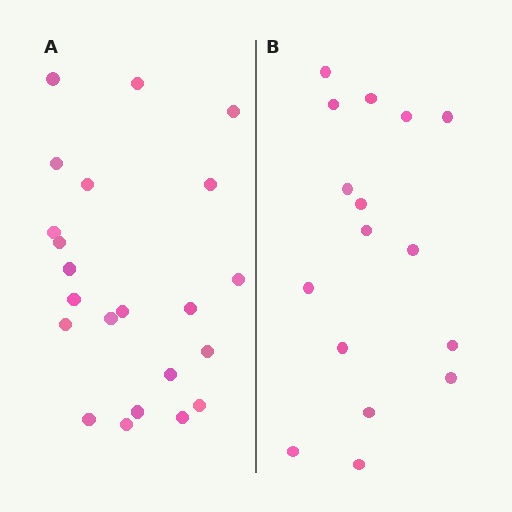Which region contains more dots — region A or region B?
Region A (the left region) has more dots.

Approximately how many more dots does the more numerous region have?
Region A has about 6 more dots than region B.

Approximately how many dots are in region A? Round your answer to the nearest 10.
About 20 dots. (The exact count is 22, which rounds to 20.)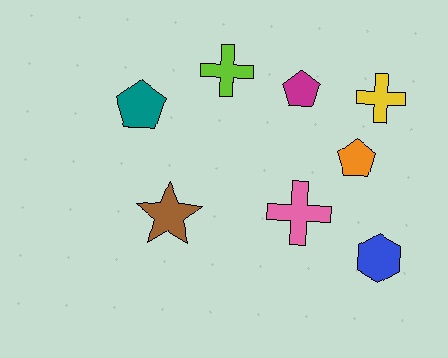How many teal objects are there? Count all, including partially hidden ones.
There is 1 teal object.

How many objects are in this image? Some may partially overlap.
There are 8 objects.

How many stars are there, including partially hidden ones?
There is 1 star.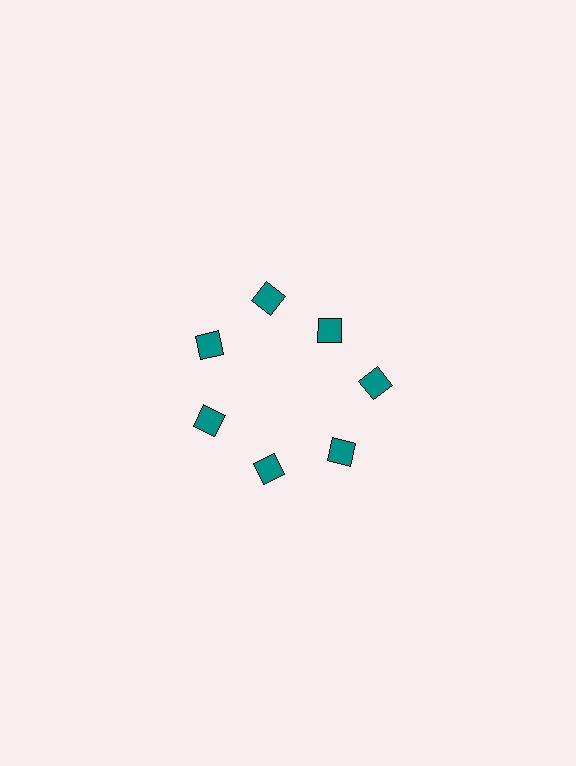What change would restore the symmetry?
The symmetry would be restored by moving it outward, back onto the ring so that all 7 squares sit at equal angles and equal distance from the center.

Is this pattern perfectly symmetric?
No. The 7 teal squares are arranged in a ring, but one element near the 1 o'clock position is pulled inward toward the center, breaking the 7-fold rotational symmetry.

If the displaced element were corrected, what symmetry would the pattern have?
It would have 7-fold rotational symmetry — the pattern would map onto itself every 51 degrees.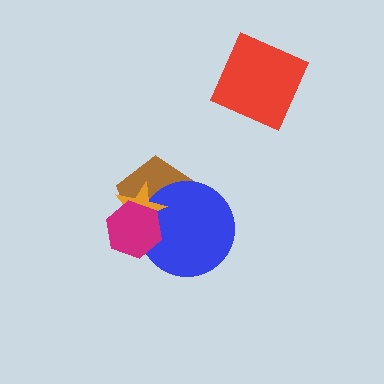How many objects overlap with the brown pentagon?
3 objects overlap with the brown pentagon.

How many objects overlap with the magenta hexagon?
3 objects overlap with the magenta hexagon.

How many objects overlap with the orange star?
3 objects overlap with the orange star.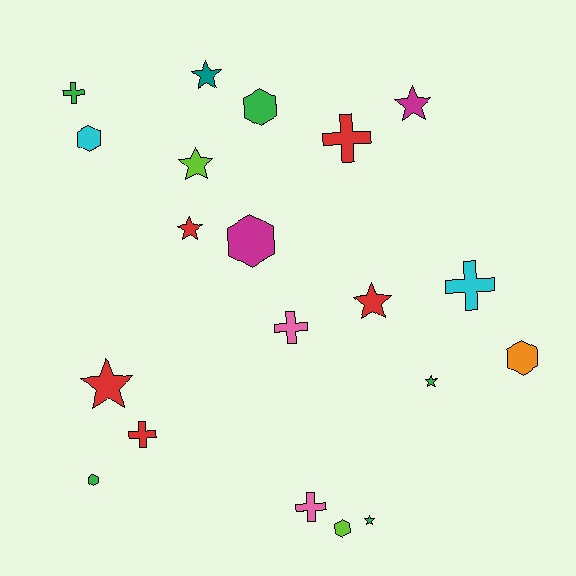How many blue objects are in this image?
There are no blue objects.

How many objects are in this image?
There are 20 objects.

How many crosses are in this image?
There are 6 crosses.